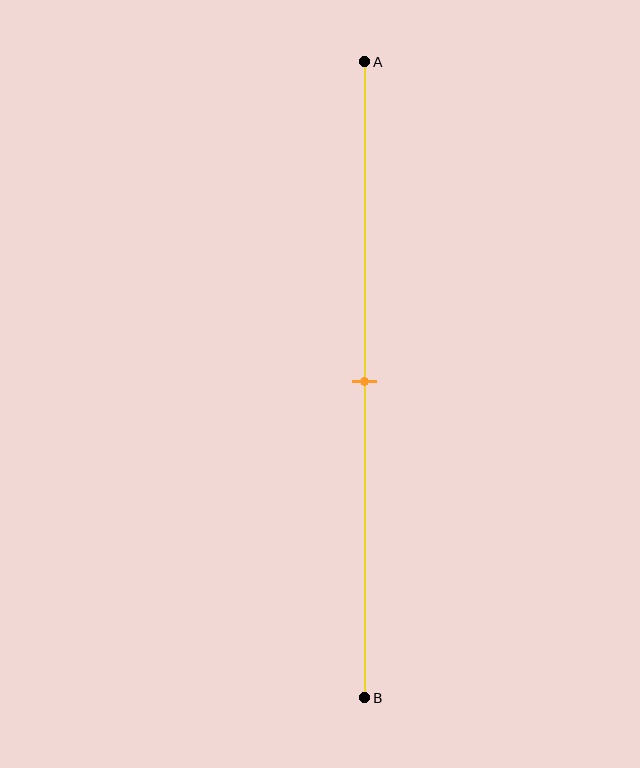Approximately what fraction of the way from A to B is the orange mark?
The orange mark is approximately 50% of the way from A to B.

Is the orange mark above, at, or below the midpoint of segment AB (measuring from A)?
The orange mark is approximately at the midpoint of segment AB.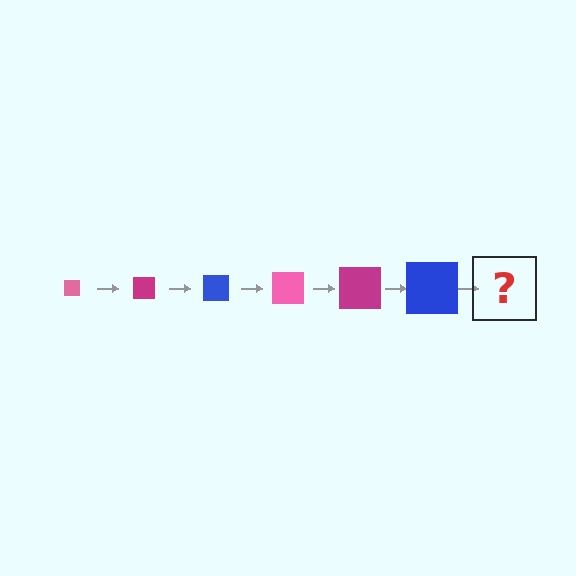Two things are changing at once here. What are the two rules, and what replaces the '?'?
The two rules are that the square grows larger each step and the color cycles through pink, magenta, and blue. The '?' should be a pink square, larger than the previous one.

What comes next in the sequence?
The next element should be a pink square, larger than the previous one.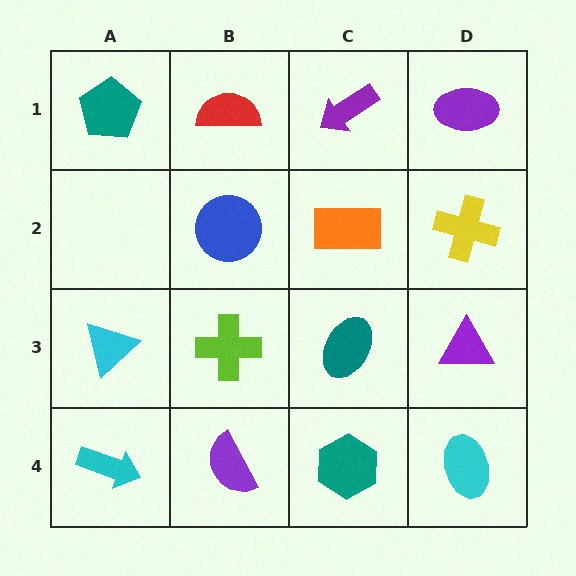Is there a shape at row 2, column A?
No, that cell is empty.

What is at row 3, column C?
A teal ellipse.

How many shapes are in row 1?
4 shapes.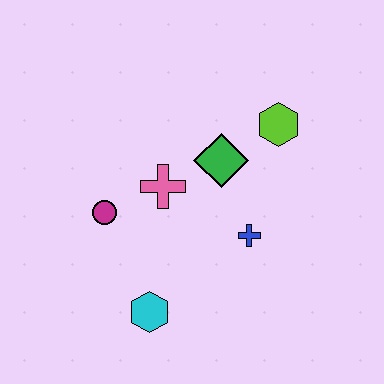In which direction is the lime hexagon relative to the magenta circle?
The lime hexagon is to the right of the magenta circle.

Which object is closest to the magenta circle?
The pink cross is closest to the magenta circle.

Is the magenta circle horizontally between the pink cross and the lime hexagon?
No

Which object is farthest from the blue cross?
The magenta circle is farthest from the blue cross.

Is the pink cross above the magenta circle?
Yes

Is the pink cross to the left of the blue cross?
Yes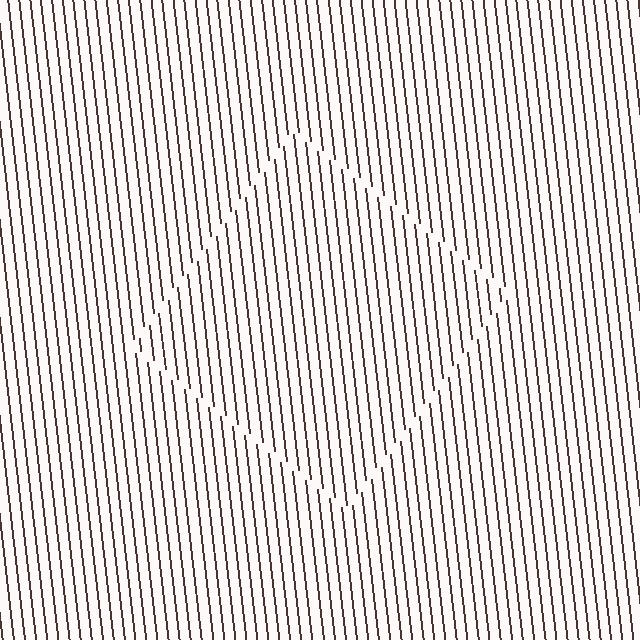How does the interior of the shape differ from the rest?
The interior of the shape contains the same grating, shifted by half a period — the contour is defined by the phase discontinuity where line-ends from the inner and outer gratings abut.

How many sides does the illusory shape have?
4 sides — the line-ends trace a square.